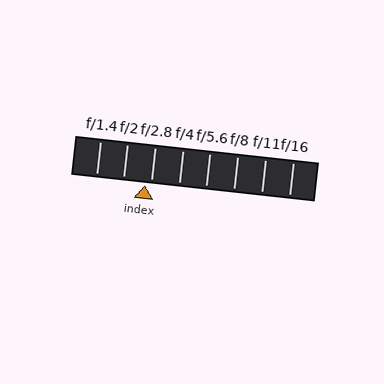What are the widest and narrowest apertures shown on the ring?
The widest aperture shown is f/1.4 and the narrowest is f/16.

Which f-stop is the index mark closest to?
The index mark is closest to f/2.8.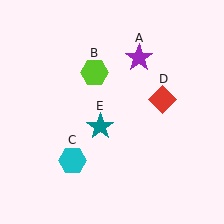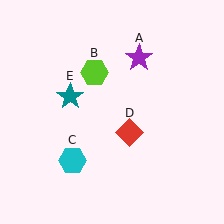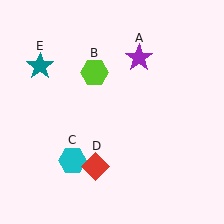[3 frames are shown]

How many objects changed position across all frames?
2 objects changed position: red diamond (object D), teal star (object E).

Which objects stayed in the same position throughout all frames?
Purple star (object A) and lime hexagon (object B) and cyan hexagon (object C) remained stationary.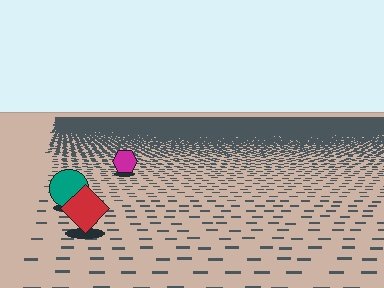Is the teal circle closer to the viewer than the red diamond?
No. The red diamond is closer — you can tell from the texture gradient: the ground texture is coarser near it.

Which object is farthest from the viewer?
The magenta hexagon is farthest from the viewer. It appears smaller and the ground texture around it is denser.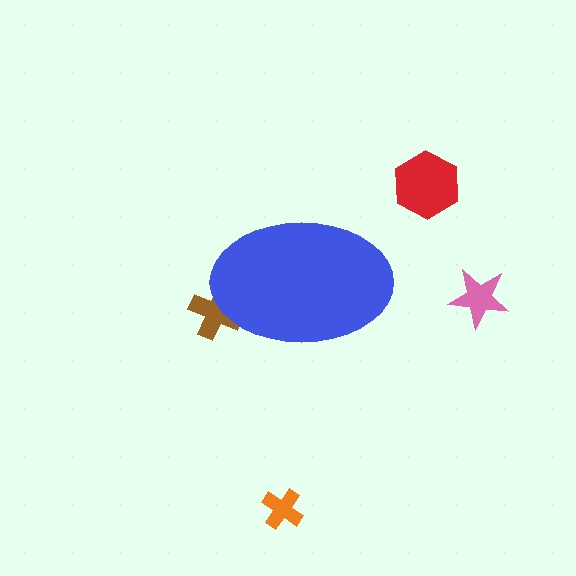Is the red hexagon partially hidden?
No, the red hexagon is fully visible.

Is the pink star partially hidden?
No, the pink star is fully visible.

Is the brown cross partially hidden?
Yes, the brown cross is partially hidden behind the blue ellipse.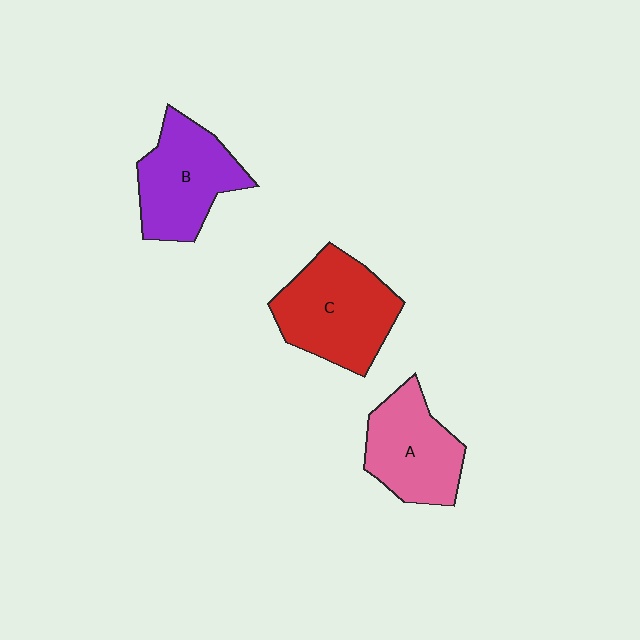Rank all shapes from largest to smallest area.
From largest to smallest: C (red), B (purple), A (pink).